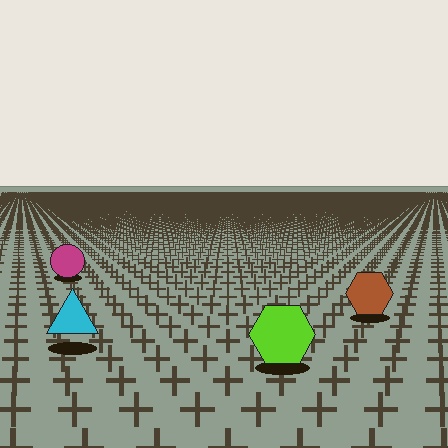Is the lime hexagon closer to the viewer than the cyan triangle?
Yes. The lime hexagon is closer — you can tell from the texture gradient: the ground texture is coarser near it.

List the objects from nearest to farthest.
From nearest to farthest: the lime hexagon, the cyan triangle, the brown hexagon, the magenta circle.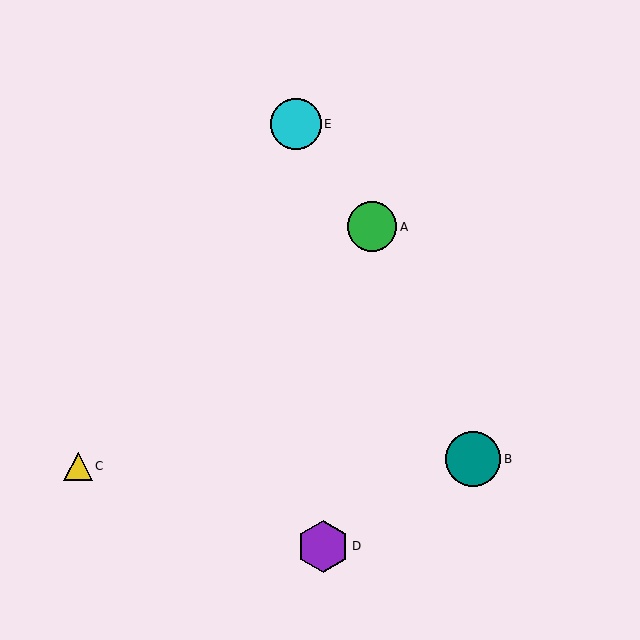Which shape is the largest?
The teal circle (labeled B) is the largest.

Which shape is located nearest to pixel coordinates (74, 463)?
The yellow triangle (labeled C) at (78, 466) is nearest to that location.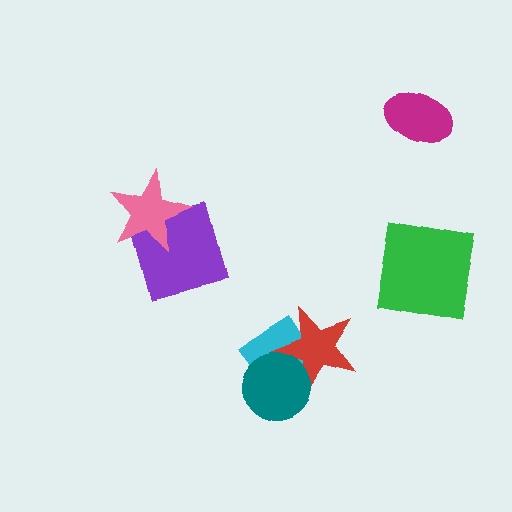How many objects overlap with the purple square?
1 object overlaps with the purple square.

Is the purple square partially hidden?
Yes, it is partially covered by another shape.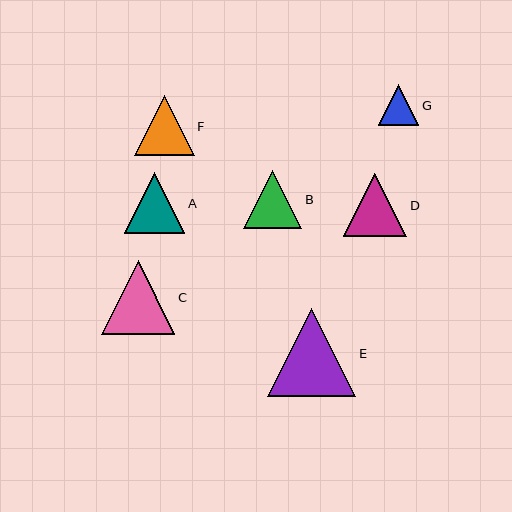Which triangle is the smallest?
Triangle G is the smallest with a size of approximately 40 pixels.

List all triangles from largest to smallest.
From largest to smallest: E, C, D, A, F, B, G.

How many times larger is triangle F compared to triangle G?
Triangle F is approximately 1.5 times the size of triangle G.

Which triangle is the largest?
Triangle E is the largest with a size of approximately 89 pixels.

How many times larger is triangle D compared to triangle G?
Triangle D is approximately 1.6 times the size of triangle G.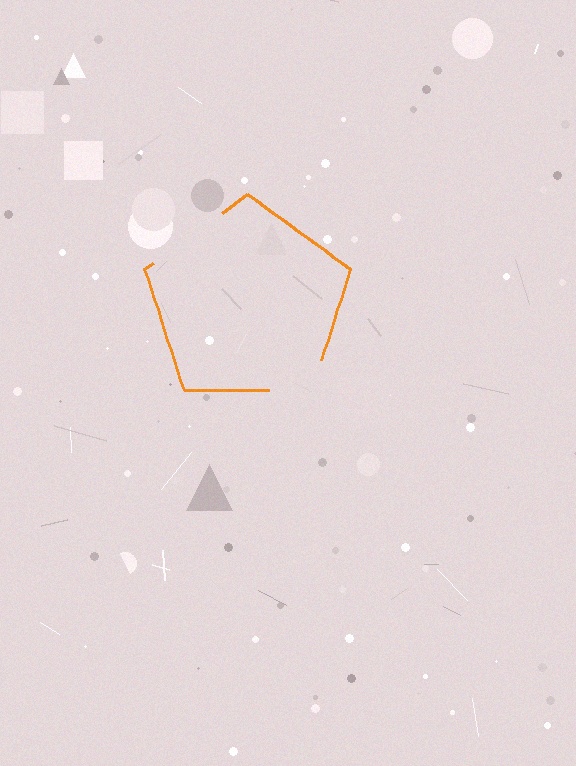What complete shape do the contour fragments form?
The contour fragments form a pentagon.